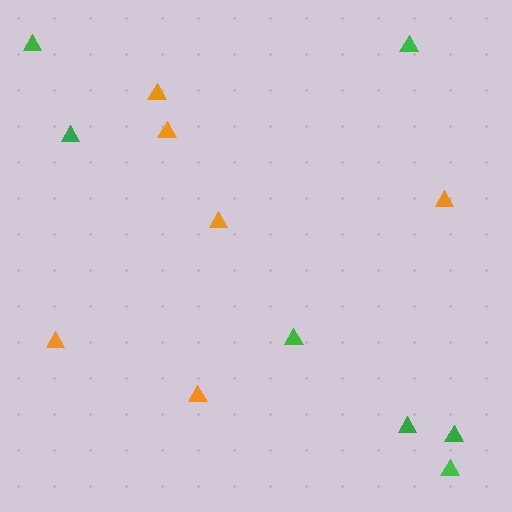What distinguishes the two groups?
There are 2 groups: one group of orange triangles (6) and one group of green triangles (7).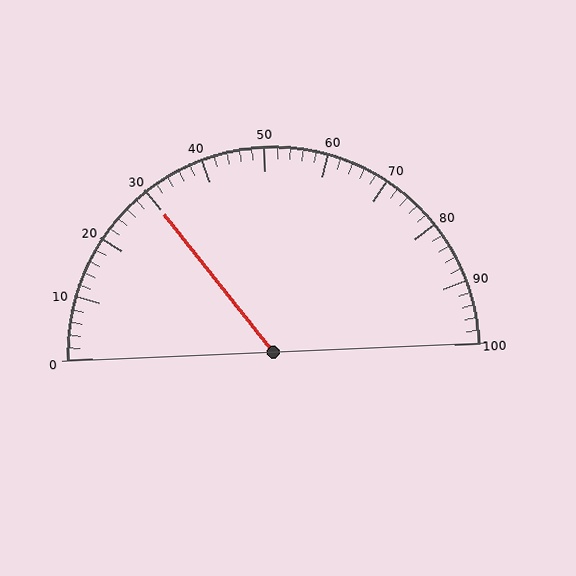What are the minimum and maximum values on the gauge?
The gauge ranges from 0 to 100.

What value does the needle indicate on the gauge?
The needle indicates approximately 30.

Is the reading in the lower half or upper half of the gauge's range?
The reading is in the lower half of the range (0 to 100).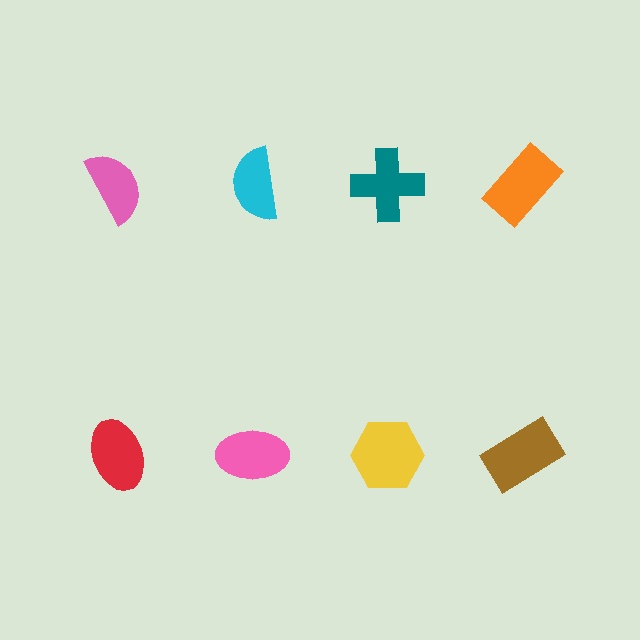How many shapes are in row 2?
4 shapes.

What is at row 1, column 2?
A cyan semicircle.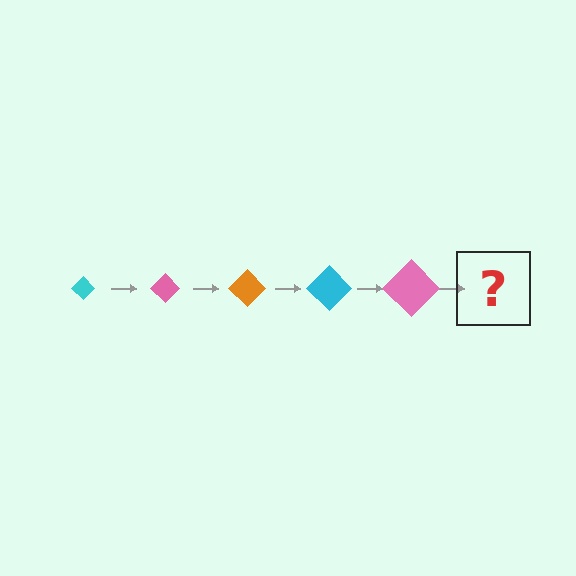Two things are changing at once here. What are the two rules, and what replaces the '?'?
The two rules are that the diamond grows larger each step and the color cycles through cyan, pink, and orange. The '?' should be an orange diamond, larger than the previous one.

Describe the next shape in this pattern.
It should be an orange diamond, larger than the previous one.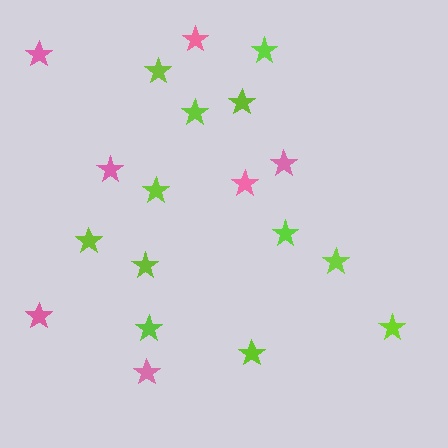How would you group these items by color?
There are 2 groups: one group of pink stars (7) and one group of lime stars (12).